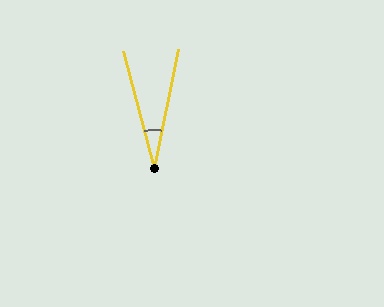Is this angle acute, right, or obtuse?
It is acute.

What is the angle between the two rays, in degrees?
Approximately 26 degrees.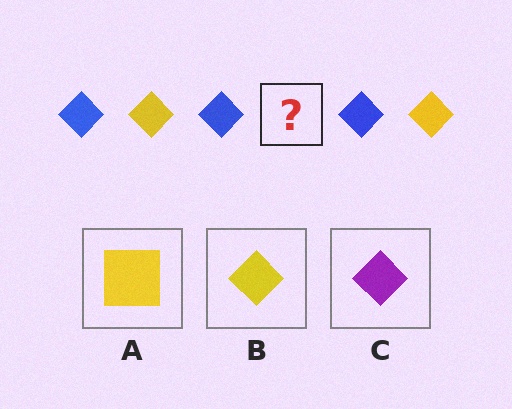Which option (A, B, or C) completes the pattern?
B.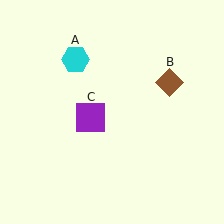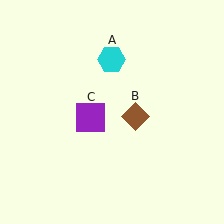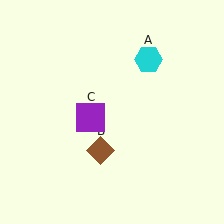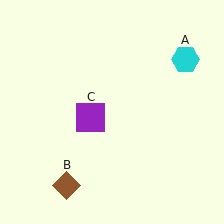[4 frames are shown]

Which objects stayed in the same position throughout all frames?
Purple square (object C) remained stationary.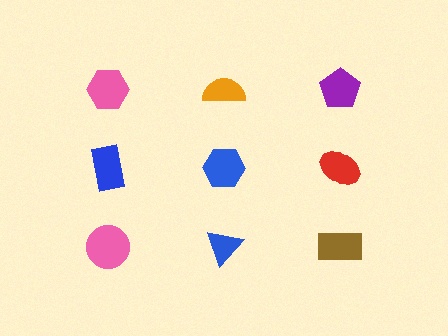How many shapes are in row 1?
3 shapes.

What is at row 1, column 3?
A purple pentagon.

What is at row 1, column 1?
A pink hexagon.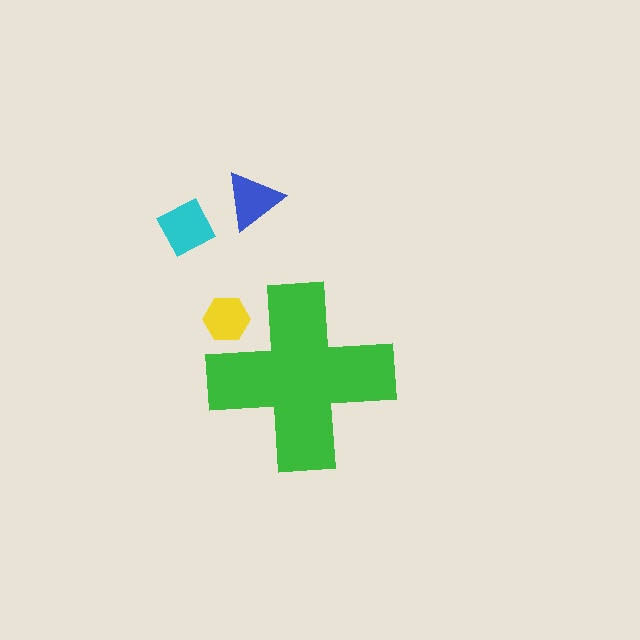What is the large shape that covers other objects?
A green cross.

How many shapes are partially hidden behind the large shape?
1 shape is partially hidden.